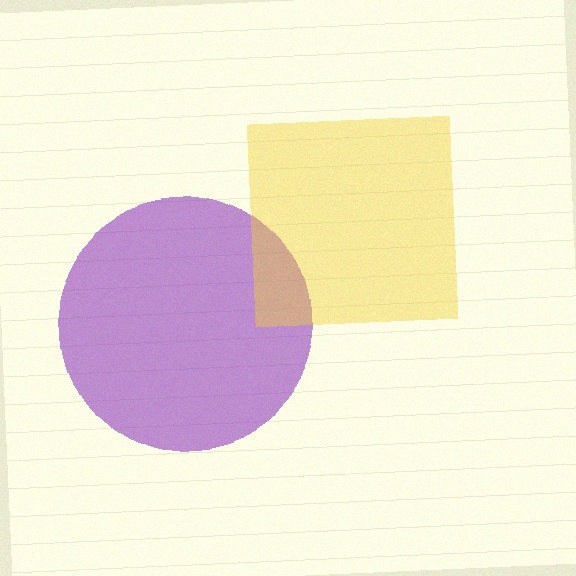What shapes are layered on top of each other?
The layered shapes are: a purple circle, a yellow square.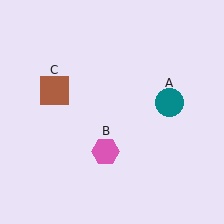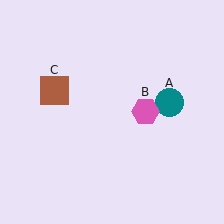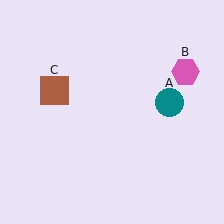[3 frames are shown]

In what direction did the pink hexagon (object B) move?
The pink hexagon (object B) moved up and to the right.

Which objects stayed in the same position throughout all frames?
Teal circle (object A) and brown square (object C) remained stationary.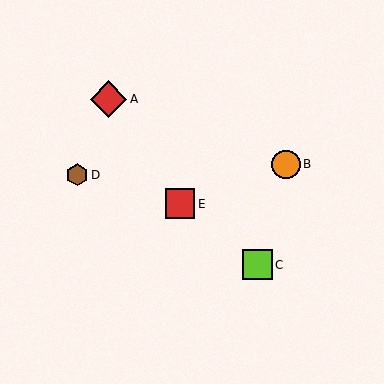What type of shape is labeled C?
Shape C is a lime square.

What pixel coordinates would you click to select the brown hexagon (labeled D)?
Click at (77, 175) to select the brown hexagon D.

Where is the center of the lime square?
The center of the lime square is at (257, 265).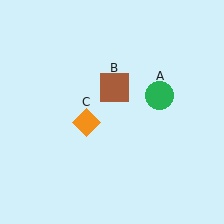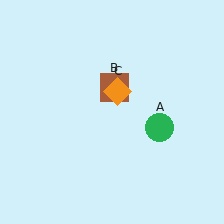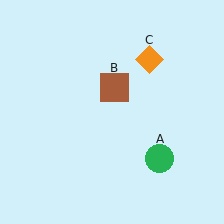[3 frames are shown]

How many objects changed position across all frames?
2 objects changed position: green circle (object A), orange diamond (object C).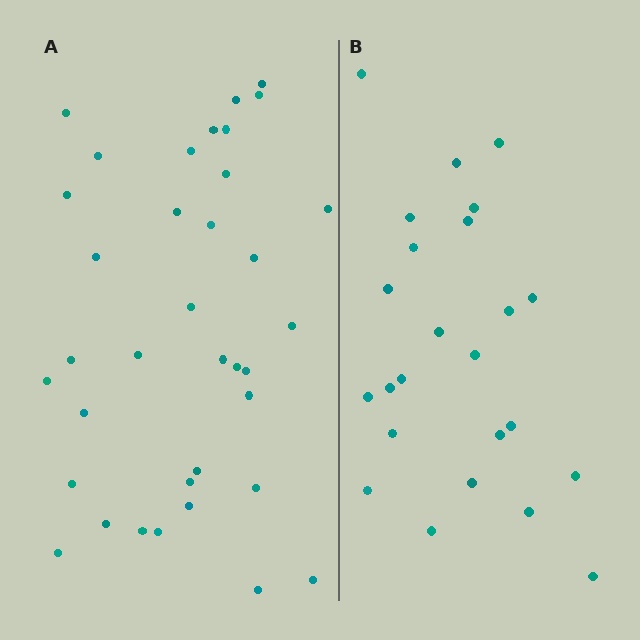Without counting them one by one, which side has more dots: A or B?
Region A (the left region) has more dots.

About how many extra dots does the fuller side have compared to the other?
Region A has roughly 12 or so more dots than region B.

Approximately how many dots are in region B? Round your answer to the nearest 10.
About 20 dots. (The exact count is 24, which rounds to 20.)